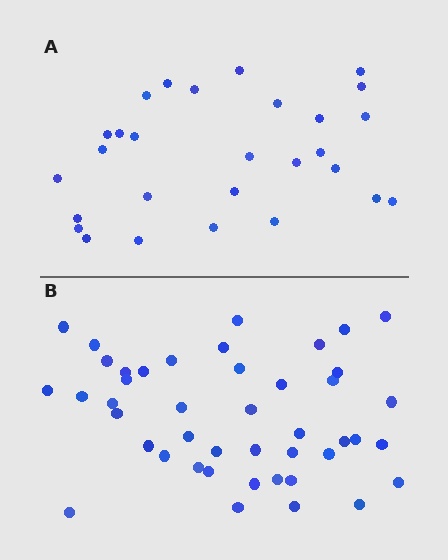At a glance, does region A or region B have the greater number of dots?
Region B (the bottom region) has more dots.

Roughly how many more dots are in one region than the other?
Region B has approximately 15 more dots than region A.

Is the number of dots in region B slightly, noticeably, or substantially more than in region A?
Region B has substantially more. The ratio is roughly 1.6 to 1.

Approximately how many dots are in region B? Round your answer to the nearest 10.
About 40 dots. (The exact count is 44, which rounds to 40.)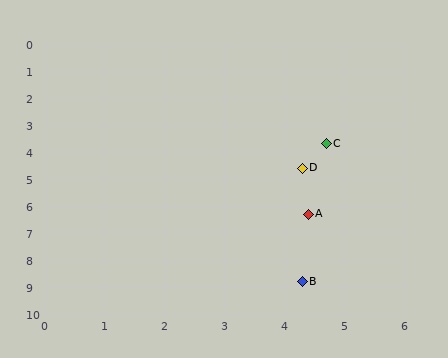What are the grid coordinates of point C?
Point C is at approximately (4.7, 3.7).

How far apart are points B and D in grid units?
Points B and D are about 4.2 grid units apart.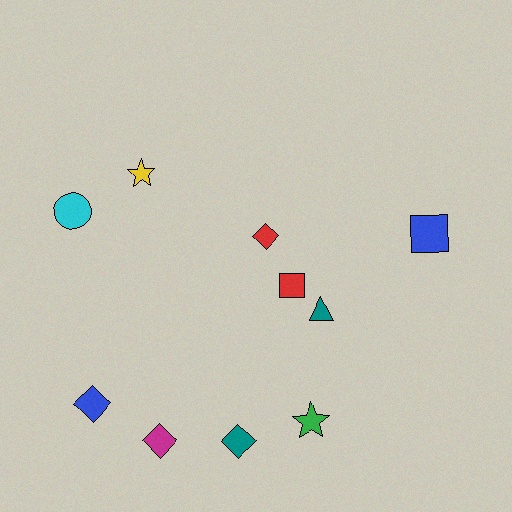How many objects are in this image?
There are 10 objects.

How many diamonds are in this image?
There are 4 diamonds.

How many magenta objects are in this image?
There is 1 magenta object.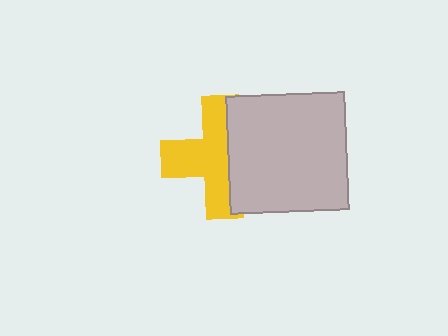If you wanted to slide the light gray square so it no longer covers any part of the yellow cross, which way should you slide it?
Slide it right — that is the most direct way to separate the two shapes.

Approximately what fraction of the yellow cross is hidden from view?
Roughly 42% of the yellow cross is hidden behind the light gray square.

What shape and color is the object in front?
The object in front is a light gray square.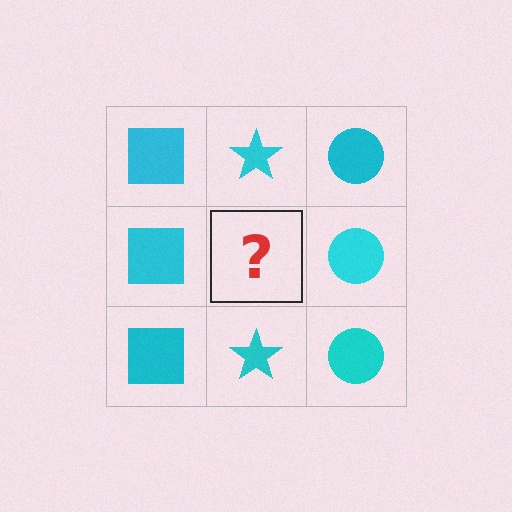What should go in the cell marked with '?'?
The missing cell should contain a cyan star.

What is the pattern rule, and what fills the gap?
The rule is that each column has a consistent shape. The gap should be filled with a cyan star.